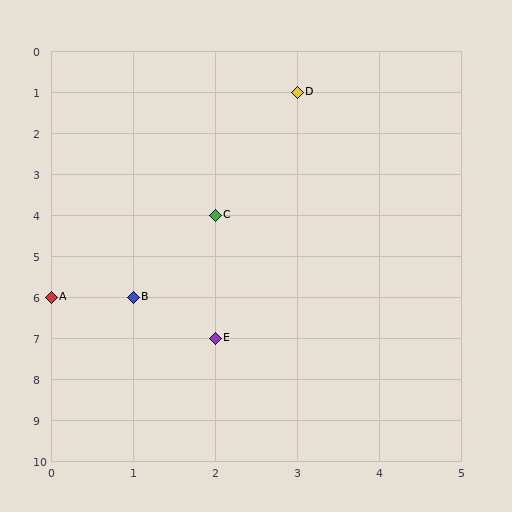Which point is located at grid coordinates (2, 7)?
Point E is at (2, 7).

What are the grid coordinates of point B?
Point B is at grid coordinates (1, 6).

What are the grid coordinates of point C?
Point C is at grid coordinates (2, 4).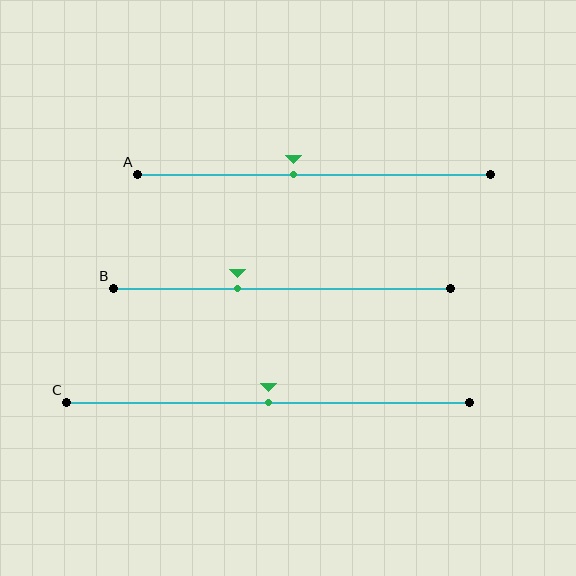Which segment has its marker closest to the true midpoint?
Segment C has its marker closest to the true midpoint.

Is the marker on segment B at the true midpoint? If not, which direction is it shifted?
No, the marker on segment B is shifted to the left by about 13% of the segment length.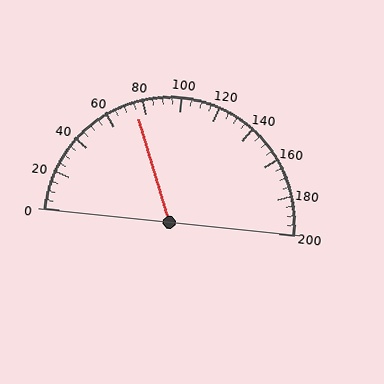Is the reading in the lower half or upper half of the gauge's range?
The reading is in the lower half of the range (0 to 200).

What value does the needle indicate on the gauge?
The needle indicates approximately 75.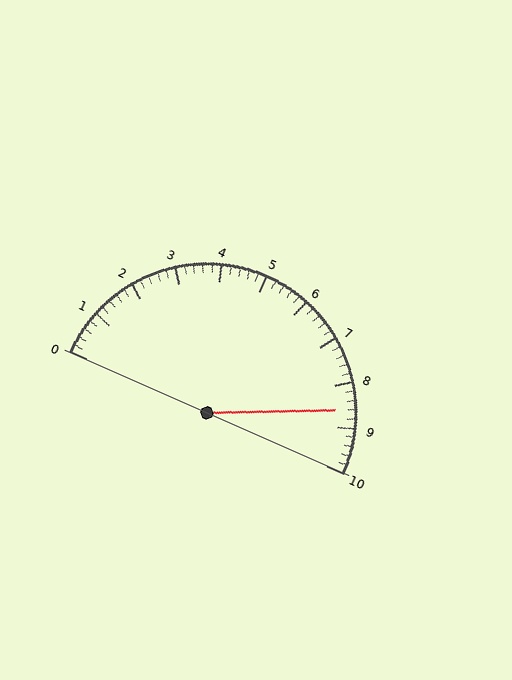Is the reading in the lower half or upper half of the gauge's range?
The reading is in the upper half of the range (0 to 10).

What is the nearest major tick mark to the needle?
The nearest major tick mark is 9.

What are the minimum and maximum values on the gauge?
The gauge ranges from 0 to 10.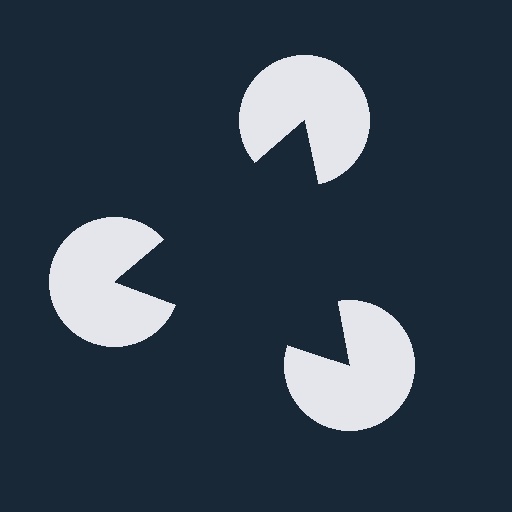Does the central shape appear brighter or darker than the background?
It typically appears slightly darker than the background, even though no actual brightness change is drawn.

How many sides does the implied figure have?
3 sides.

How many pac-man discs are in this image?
There are 3 — one at each vertex of the illusory triangle.